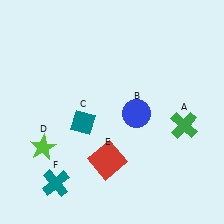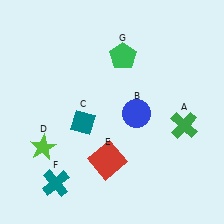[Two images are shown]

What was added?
A green pentagon (G) was added in Image 2.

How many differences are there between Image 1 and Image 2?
There is 1 difference between the two images.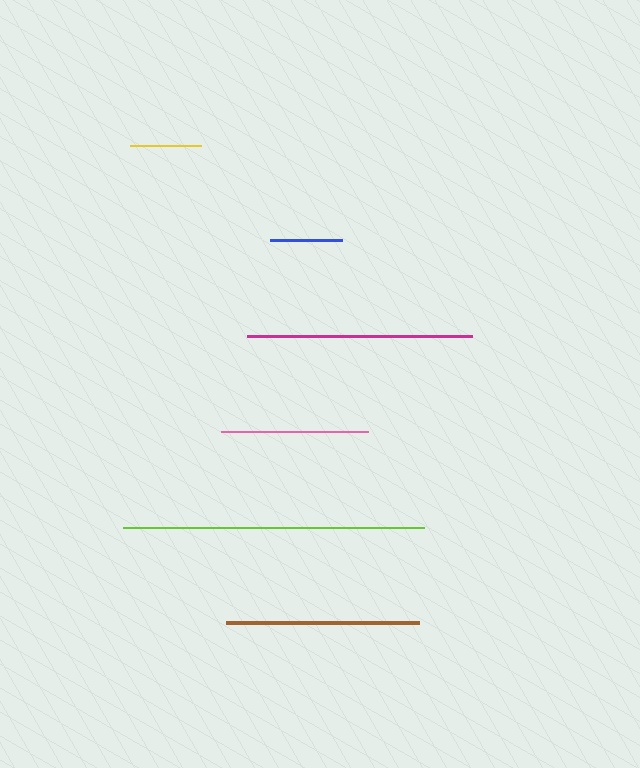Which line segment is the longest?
The lime line is the longest at approximately 301 pixels.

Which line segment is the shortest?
The yellow line is the shortest at approximately 72 pixels.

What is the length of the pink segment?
The pink segment is approximately 147 pixels long.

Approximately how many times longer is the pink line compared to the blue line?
The pink line is approximately 2.0 times the length of the blue line.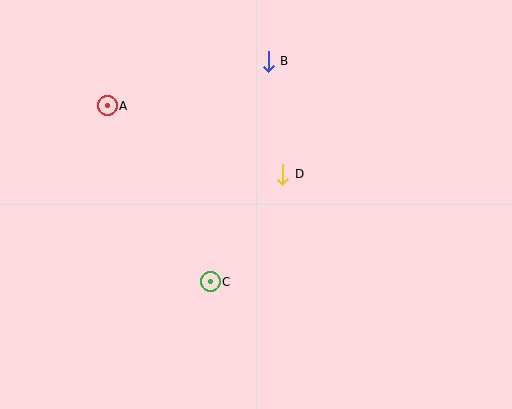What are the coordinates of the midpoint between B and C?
The midpoint between B and C is at (239, 171).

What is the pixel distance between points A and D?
The distance between A and D is 188 pixels.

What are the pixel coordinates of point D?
Point D is at (283, 174).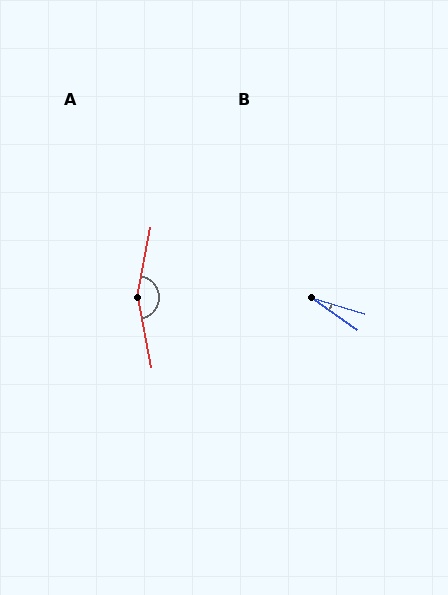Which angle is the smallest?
B, at approximately 18 degrees.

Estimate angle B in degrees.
Approximately 18 degrees.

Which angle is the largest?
A, at approximately 158 degrees.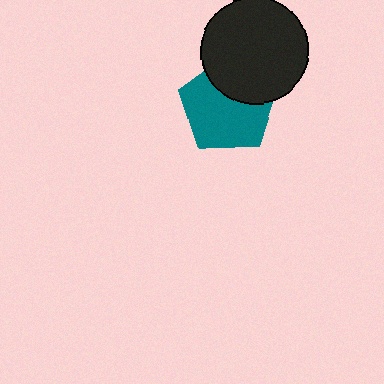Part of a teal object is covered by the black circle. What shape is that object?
It is a pentagon.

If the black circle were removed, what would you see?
You would see the complete teal pentagon.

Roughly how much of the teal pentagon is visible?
Most of it is visible (roughly 67%).